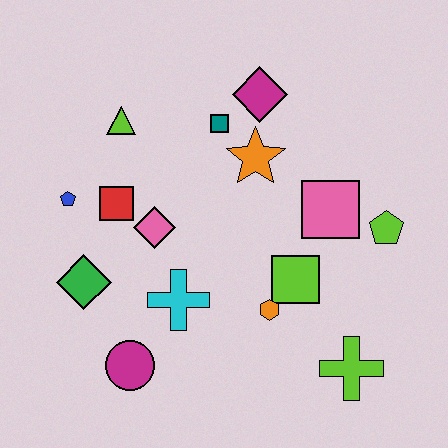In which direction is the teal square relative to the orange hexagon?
The teal square is above the orange hexagon.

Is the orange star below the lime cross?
No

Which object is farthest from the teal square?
The lime cross is farthest from the teal square.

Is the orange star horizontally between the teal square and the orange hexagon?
Yes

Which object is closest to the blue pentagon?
The red square is closest to the blue pentagon.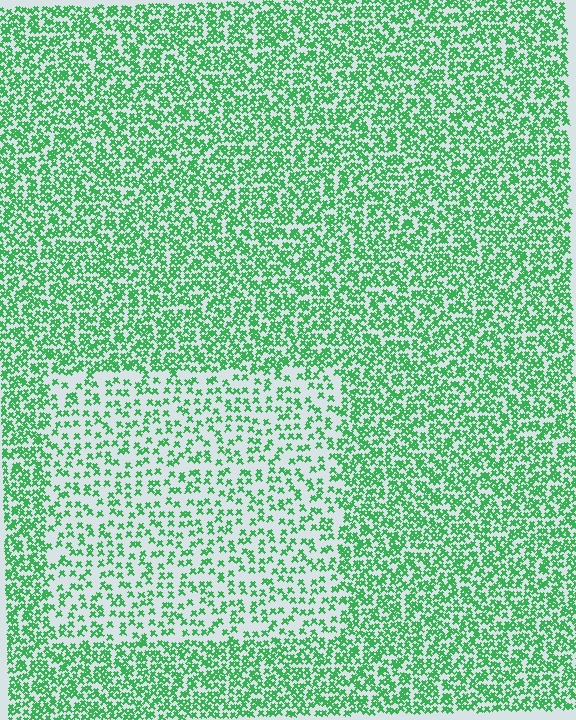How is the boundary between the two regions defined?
The boundary is defined by a change in element density (approximately 2.0x ratio). All elements are the same color, size, and shape.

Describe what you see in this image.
The image contains small green elements arranged at two different densities. A rectangle-shaped region is visible where the elements are less densely packed than the surrounding area.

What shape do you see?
I see a rectangle.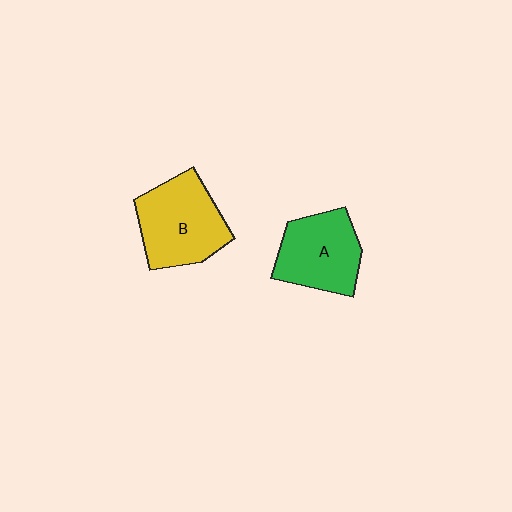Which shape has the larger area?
Shape B (yellow).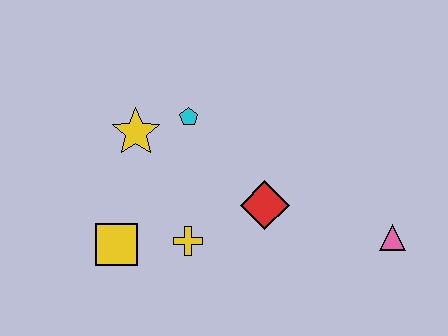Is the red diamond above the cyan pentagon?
No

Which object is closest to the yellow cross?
The yellow square is closest to the yellow cross.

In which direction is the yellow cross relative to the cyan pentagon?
The yellow cross is below the cyan pentagon.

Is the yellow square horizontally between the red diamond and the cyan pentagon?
No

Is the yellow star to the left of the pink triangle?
Yes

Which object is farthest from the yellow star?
The pink triangle is farthest from the yellow star.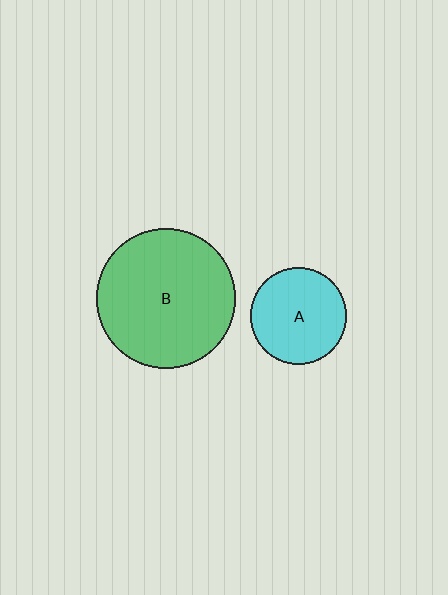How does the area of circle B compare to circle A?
Approximately 2.1 times.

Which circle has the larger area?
Circle B (green).